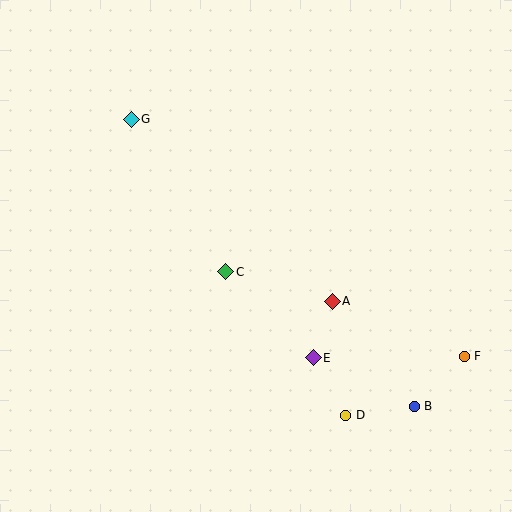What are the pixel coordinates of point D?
Point D is at (346, 415).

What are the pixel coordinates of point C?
Point C is at (226, 272).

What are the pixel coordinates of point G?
Point G is at (131, 119).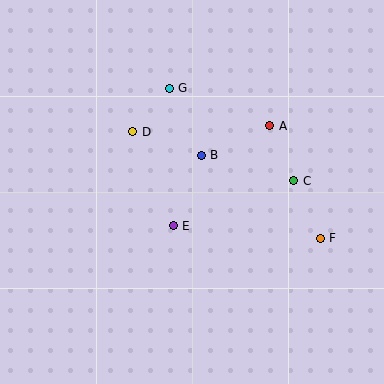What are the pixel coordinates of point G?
Point G is at (169, 88).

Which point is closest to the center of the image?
Point B at (201, 155) is closest to the center.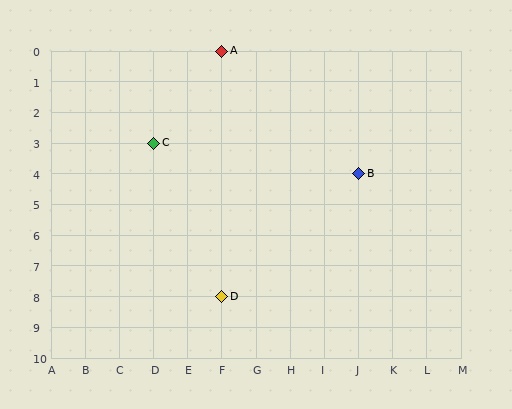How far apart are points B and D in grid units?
Points B and D are 4 columns and 4 rows apart (about 5.7 grid units diagonally).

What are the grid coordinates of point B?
Point B is at grid coordinates (J, 4).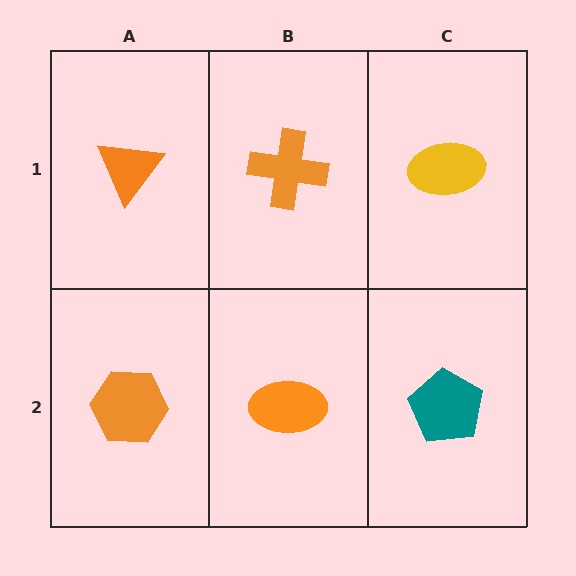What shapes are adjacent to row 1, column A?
An orange hexagon (row 2, column A), an orange cross (row 1, column B).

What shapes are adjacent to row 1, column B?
An orange ellipse (row 2, column B), an orange triangle (row 1, column A), a yellow ellipse (row 1, column C).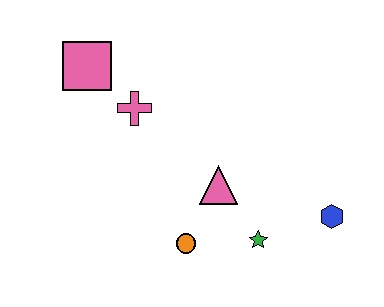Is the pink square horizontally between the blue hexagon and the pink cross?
No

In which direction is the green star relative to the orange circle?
The green star is to the right of the orange circle.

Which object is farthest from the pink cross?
The blue hexagon is farthest from the pink cross.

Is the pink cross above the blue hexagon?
Yes